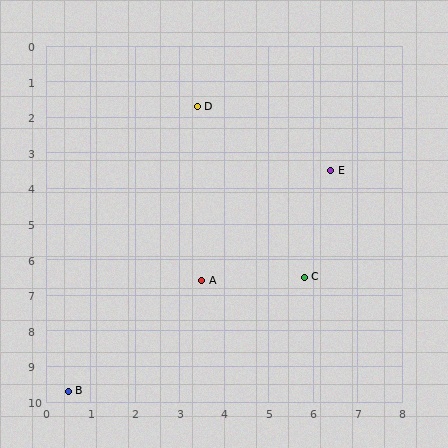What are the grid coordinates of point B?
Point B is at approximately (0.5, 9.7).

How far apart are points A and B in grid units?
Points A and B are about 4.3 grid units apart.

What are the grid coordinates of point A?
Point A is at approximately (3.5, 6.6).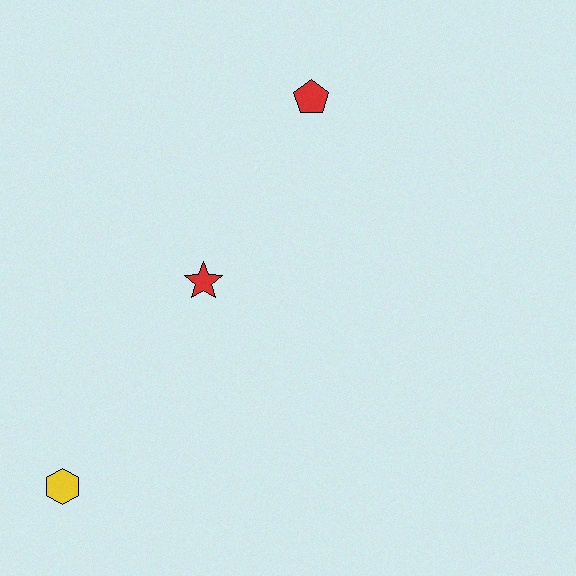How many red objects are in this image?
There are 2 red objects.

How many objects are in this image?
There are 3 objects.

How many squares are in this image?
There are no squares.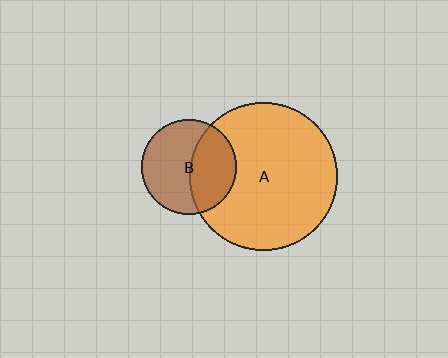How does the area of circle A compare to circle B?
Approximately 2.4 times.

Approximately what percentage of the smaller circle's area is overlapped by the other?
Approximately 40%.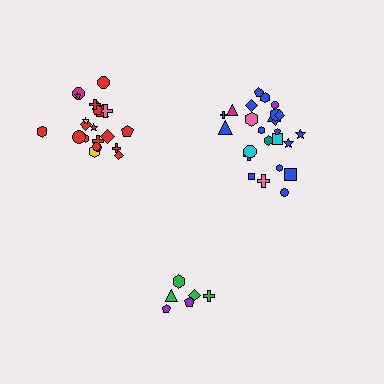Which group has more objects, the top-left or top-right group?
The top-right group.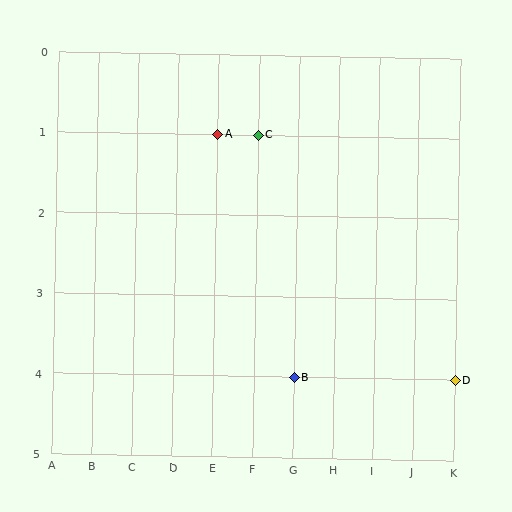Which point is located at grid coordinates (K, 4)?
Point D is at (K, 4).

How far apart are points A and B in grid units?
Points A and B are 2 columns and 3 rows apart (about 3.6 grid units diagonally).